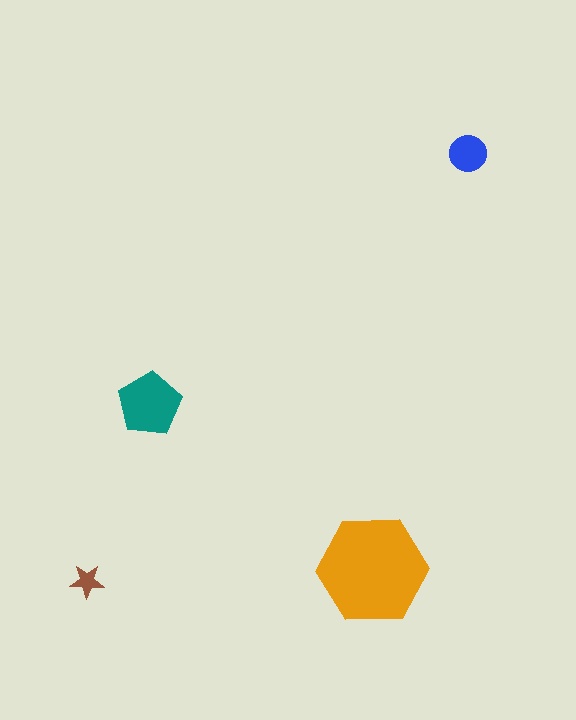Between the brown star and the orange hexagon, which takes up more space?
The orange hexagon.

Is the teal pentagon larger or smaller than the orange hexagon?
Smaller.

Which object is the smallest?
The brown star.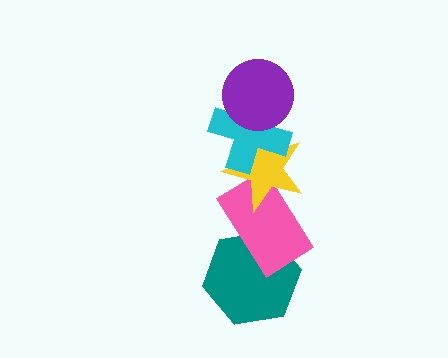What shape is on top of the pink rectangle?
The yellow star is on top of the pink rectangle.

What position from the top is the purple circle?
The purple circle is 1st from the top.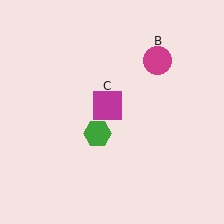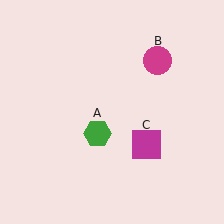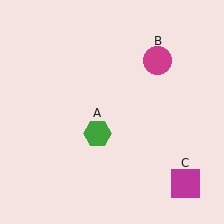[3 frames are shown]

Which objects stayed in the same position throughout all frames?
Green hexagon (object A) and magenta circle (object B) remained stationary.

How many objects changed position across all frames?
1 object changed position: magenta square (object C).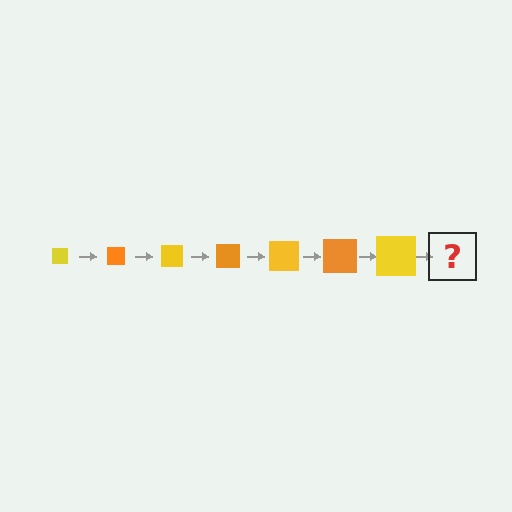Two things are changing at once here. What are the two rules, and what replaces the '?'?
The two rules are that the square grows larger each step and the color cycles through yellow and orange. The '?' should be an orange square, larger than the previous one.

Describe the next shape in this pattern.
It should be an orange square, larger than the previous one.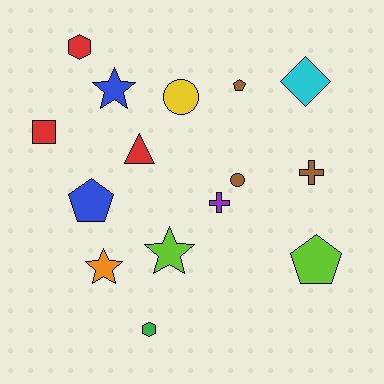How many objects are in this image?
There are 15 objects.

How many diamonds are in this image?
There is 1 diamond.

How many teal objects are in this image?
There are no teal objects.